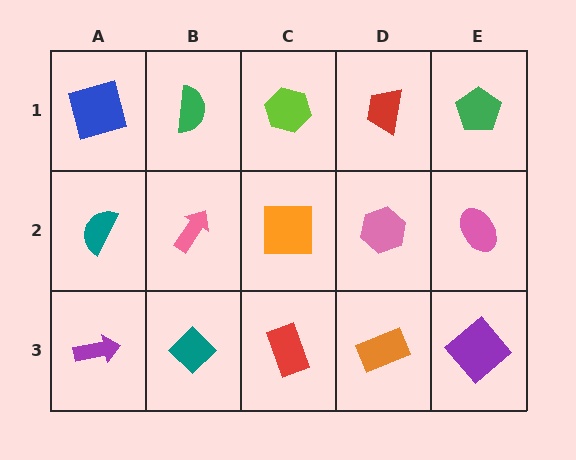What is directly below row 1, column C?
An orange square.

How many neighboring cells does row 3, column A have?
2.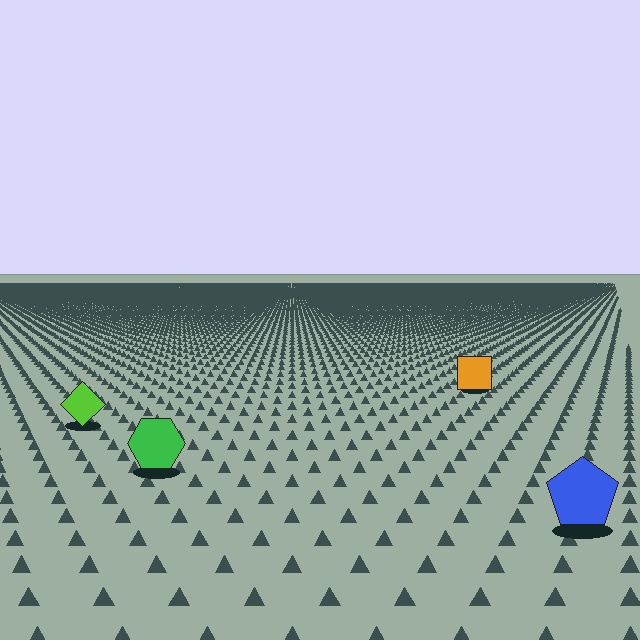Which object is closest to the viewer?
The blue pentagon is closest. The texture marks near it are larger and more spread out.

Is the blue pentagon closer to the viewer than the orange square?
Yes. The blue pentagon is closer — you can tell from the texture gradient: the ground texture is coarser near it.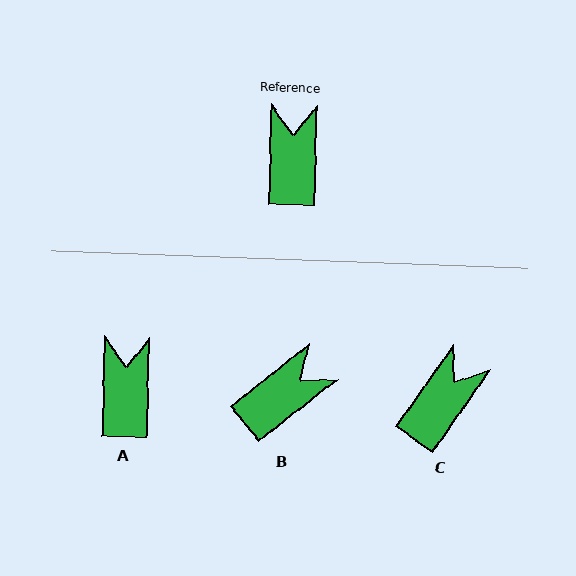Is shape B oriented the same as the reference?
No, it is off by about 50 degrees.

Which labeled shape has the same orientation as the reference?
A.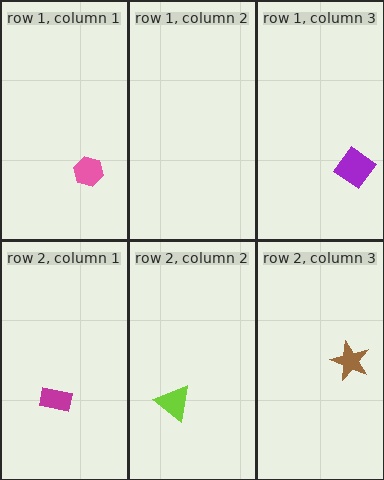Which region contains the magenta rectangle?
The row 2, column 1 region.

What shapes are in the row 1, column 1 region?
The pink hexagon.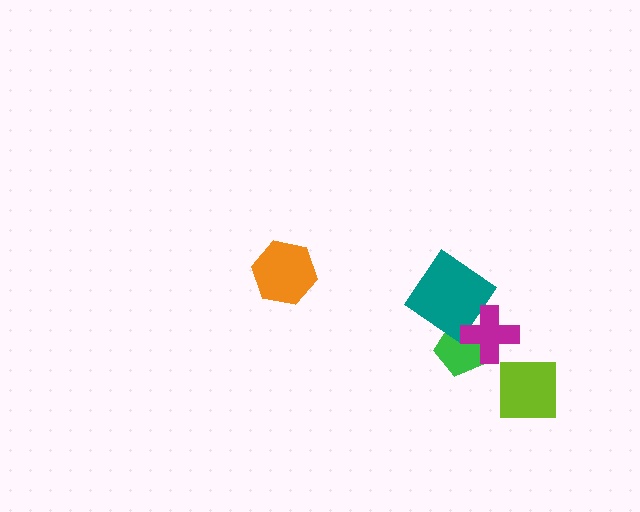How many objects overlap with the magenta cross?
2 objects overlap with the magenta cross.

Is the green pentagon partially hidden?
Yes, it is partially covered by another shape.